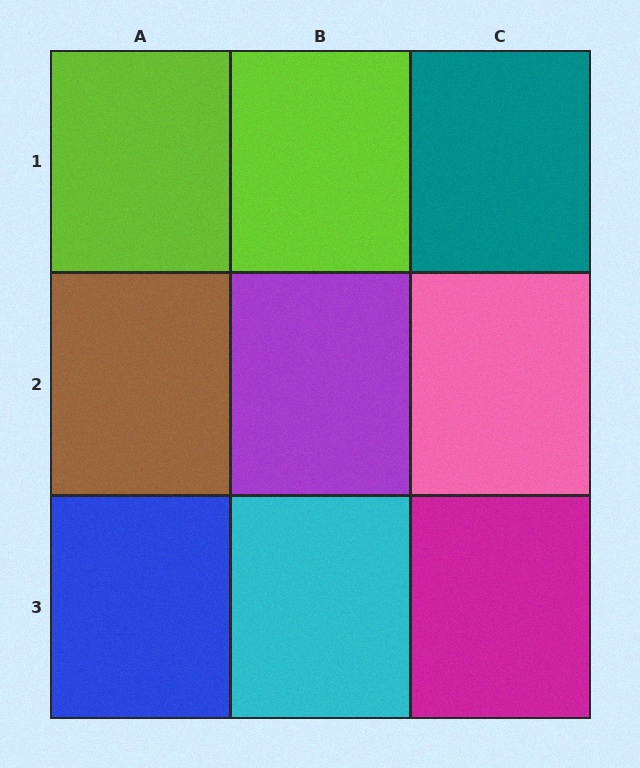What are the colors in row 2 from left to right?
Brown, purple, pink.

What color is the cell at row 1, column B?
Lime.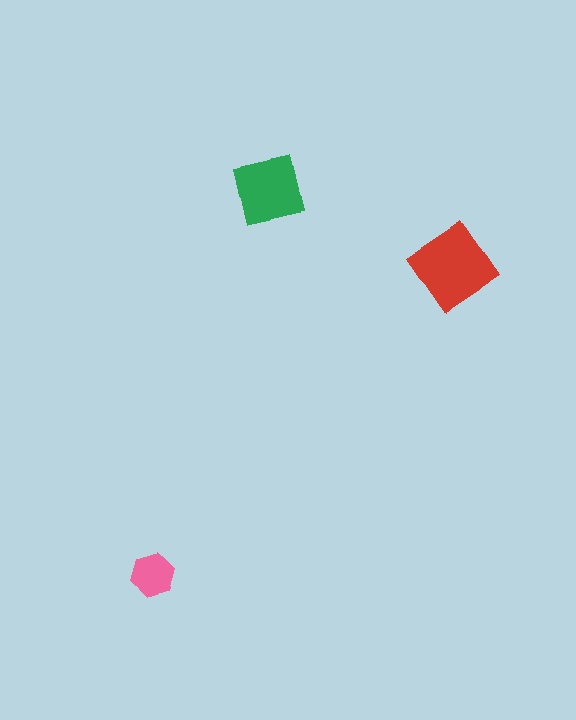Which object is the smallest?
The pink hexagon.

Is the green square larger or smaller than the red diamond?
Smaller.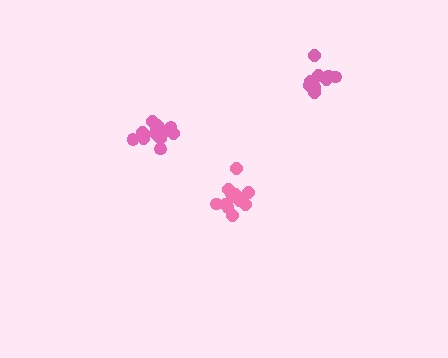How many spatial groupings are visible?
There are 3 spatial groupings.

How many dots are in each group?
Group 1: 14 dots, Group 2: 13 dots, Group 3: 10 dots (37 total).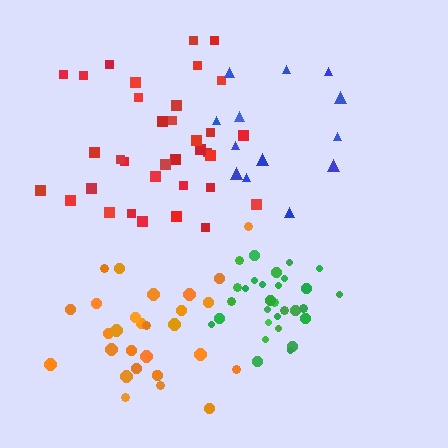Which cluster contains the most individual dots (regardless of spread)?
Red (35).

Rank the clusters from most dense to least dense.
green, orange, red, blue.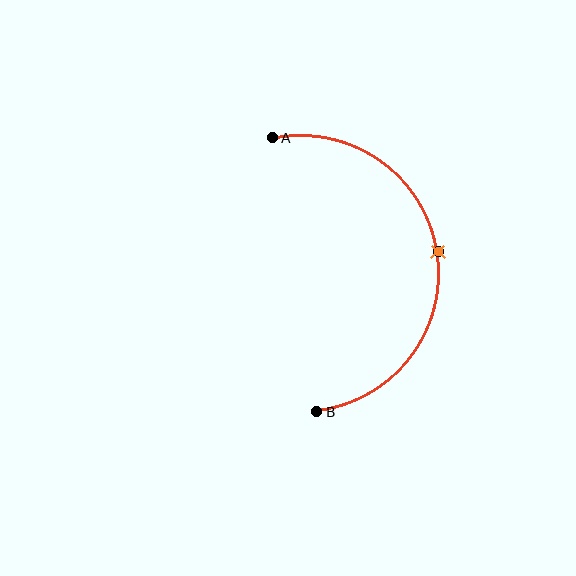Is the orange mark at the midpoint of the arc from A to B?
Yes. The orange mark lies on the arc at equal arc-length from both A and B — it is the arc midpoint.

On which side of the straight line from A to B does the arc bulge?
The arc bulges to the right of the straight line connecting A and B.